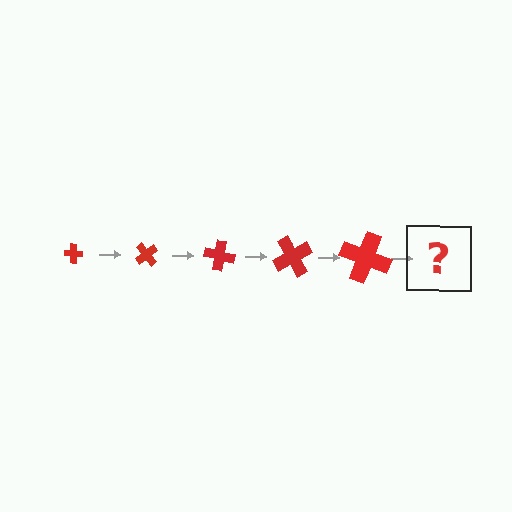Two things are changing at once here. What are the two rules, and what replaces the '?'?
The two rules are that the cross grows larger each step and it rotates 50 degrees each step. The '?' should be a cross, larger than the previous one and rotated 250 degrees from the start.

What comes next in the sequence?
The next element should be a cross, larger than the previous one and rotated 250 degrees from the start.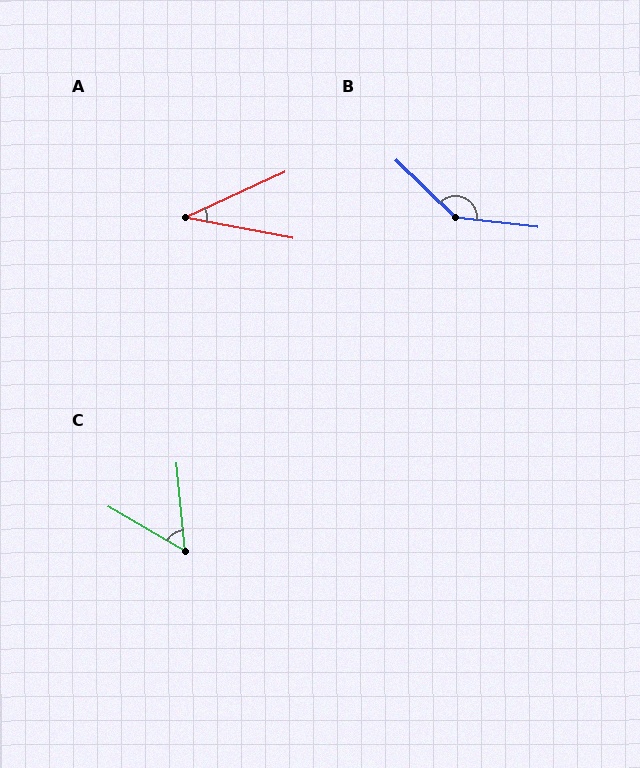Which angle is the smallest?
A, at approximately 35 degrees.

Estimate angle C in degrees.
Approximately 55 degrees.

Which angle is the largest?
B, at approximately 142 degrees.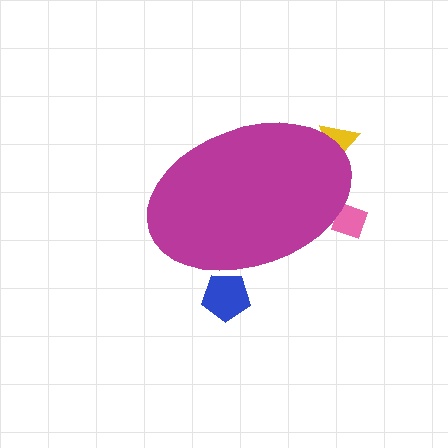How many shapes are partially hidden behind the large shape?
3 shapes are partially hidden.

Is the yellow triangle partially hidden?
Yes, the yellow triangle is partially hidden behind the magenta ellipse.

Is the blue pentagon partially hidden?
Yes, the blue pentagon is partially hidden behind the magenta ellipse.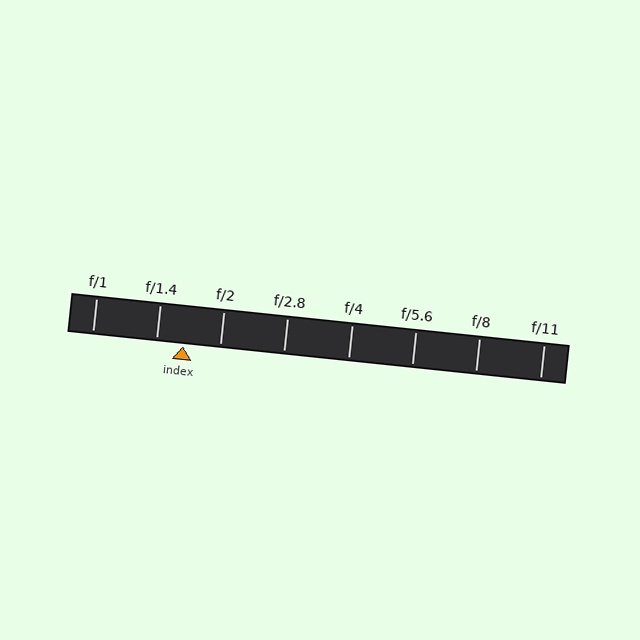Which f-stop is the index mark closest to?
The index mark is closest to f/1.4.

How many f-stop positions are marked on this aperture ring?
There are 8 f-stop positions marked.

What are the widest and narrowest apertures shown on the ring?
The widest aperture shown is f/1 and the narrowest is f/11.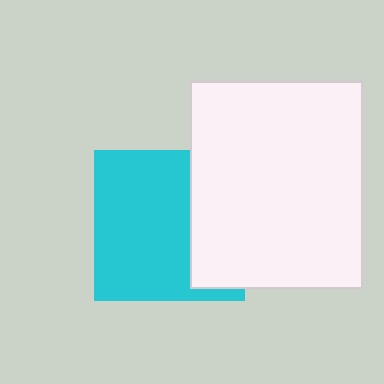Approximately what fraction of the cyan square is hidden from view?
Roughly 34% of the cyan square is hidden behind the white rectangle.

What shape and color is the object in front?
The object in front is a white rectangle.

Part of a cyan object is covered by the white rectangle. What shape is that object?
It is a square.